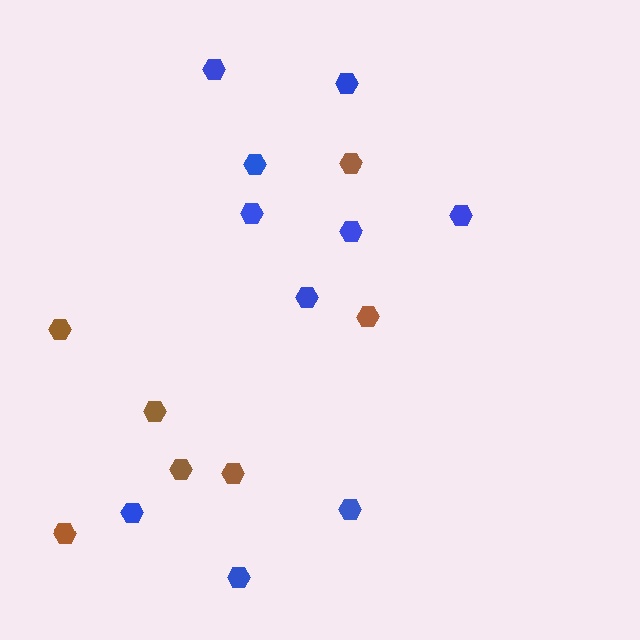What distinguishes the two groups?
There are 2 groups: one group of blue hexagons (10) and one group of brown hexagons (7).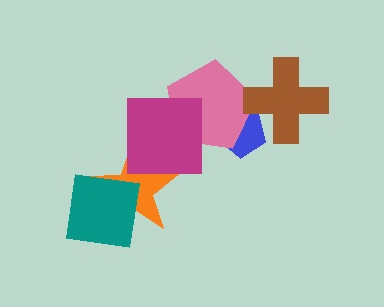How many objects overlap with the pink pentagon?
3 objects overlap with the pink pentagon.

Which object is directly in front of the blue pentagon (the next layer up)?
The pink pentagon is directly in front of the blue pentagon.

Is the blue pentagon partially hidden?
Yes, it is partially covered by another shape.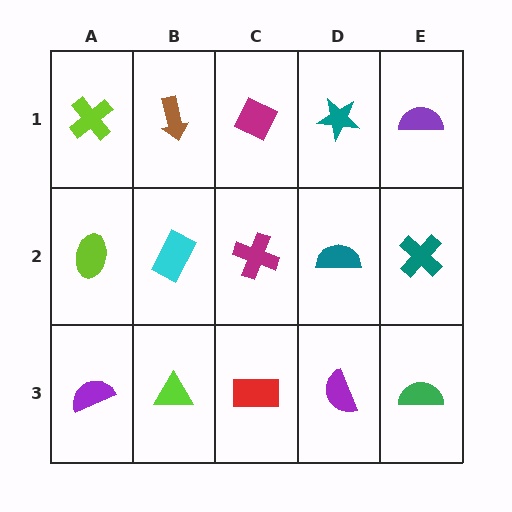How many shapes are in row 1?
5 shapes.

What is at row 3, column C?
A red rectangle.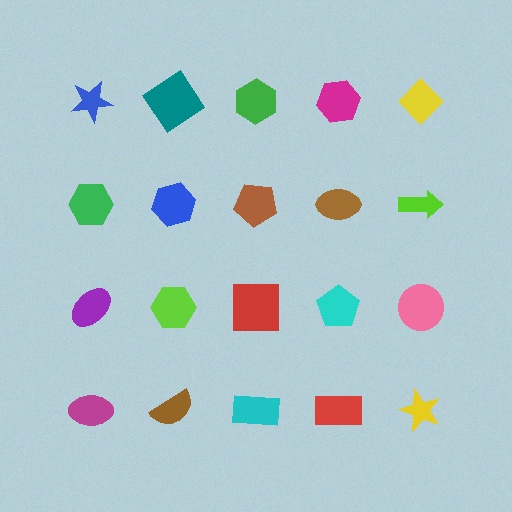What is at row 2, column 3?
A brown pentagon.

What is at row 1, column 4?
A magenta hexagon.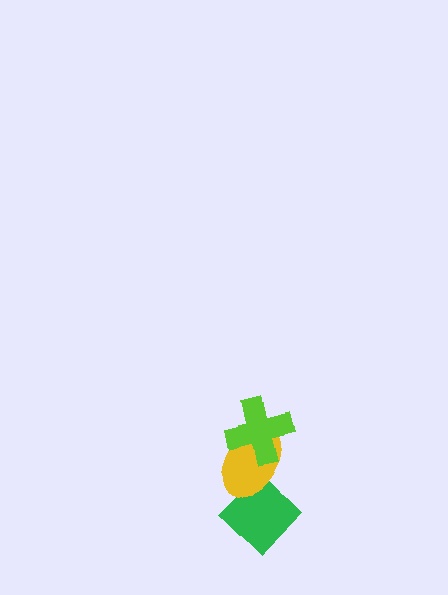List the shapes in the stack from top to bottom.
From top to bottom: the lime cross, the yellow ellipse, the green diamond.